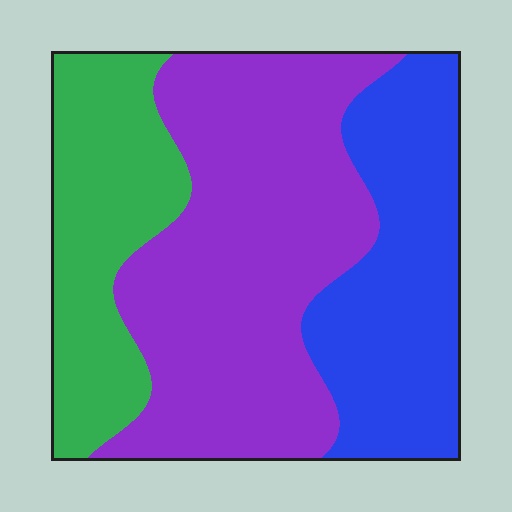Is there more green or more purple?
Purple.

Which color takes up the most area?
Purple, at roughly 50%.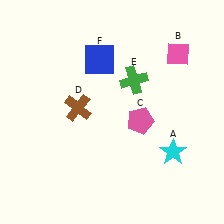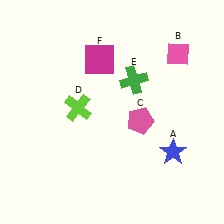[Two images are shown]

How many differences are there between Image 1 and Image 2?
There are 3 differences between the two images.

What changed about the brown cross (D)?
In Image 1, D is brown. In Image 2, it changed to lime.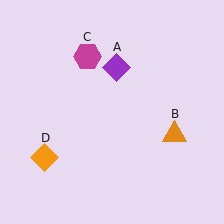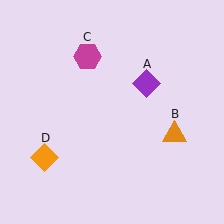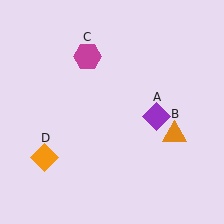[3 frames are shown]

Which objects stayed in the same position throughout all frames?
Orange triangle (object B) and magenta hexagon (object C) and orange diamond (object D) remained stationary.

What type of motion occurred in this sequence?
The purple diamond (object A) rotated clockwise around the center of the scene.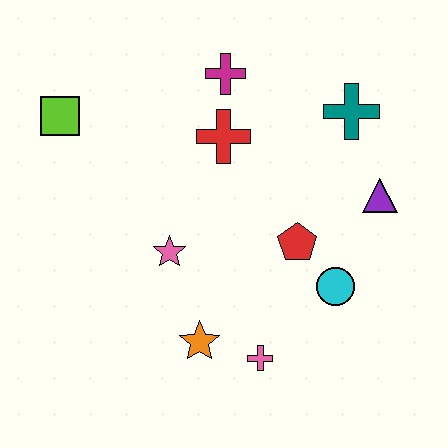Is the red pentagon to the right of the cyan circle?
No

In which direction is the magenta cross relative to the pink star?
The magenta cross is above the pink star.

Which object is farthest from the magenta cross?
The pink cross is farthest from the magenta cross.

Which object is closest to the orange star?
The pink cross is closest to the orange star.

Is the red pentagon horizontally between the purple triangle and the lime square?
Yes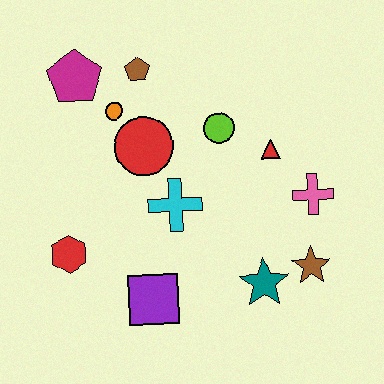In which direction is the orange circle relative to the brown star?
The orange circle is to the left of the brown star.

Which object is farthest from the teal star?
The magenta pentagon is farthest from the teal star.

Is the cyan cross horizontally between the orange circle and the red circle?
No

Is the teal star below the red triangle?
Yes